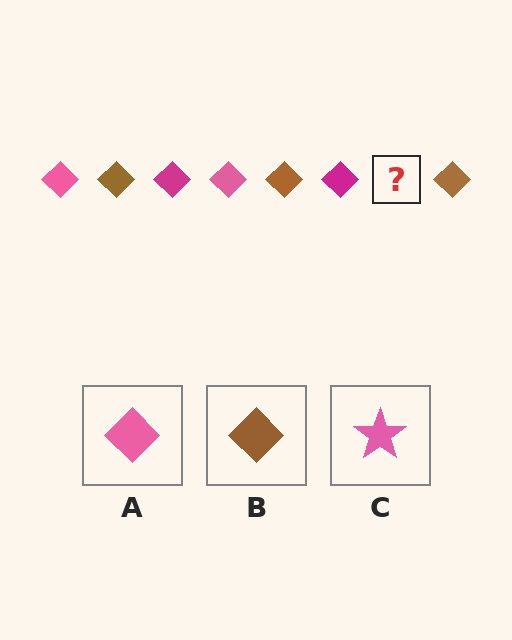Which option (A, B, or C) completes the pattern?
A.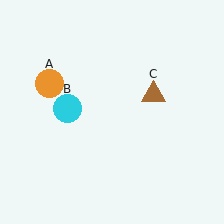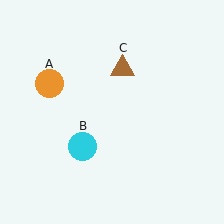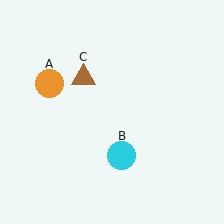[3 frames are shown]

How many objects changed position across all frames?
2 objects changed position: cyan circle (object B), brown triangle (object C).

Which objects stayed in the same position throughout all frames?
Orange circle (object A) remained stationary.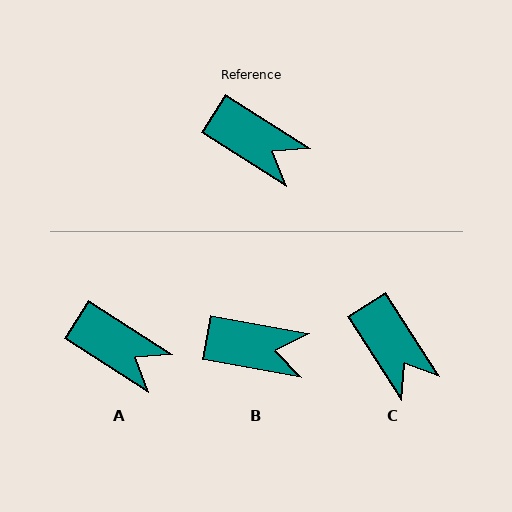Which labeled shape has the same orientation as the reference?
A.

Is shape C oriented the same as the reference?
No, it is off by about 25 degrees.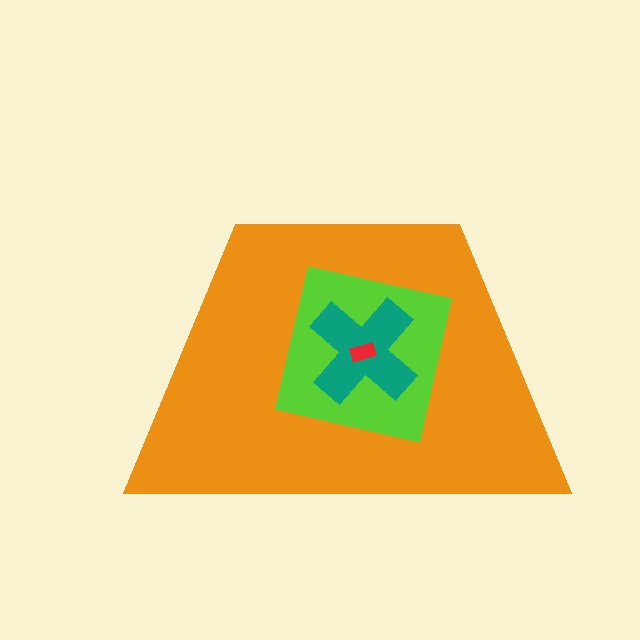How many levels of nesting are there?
4.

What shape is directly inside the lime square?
The teal cross.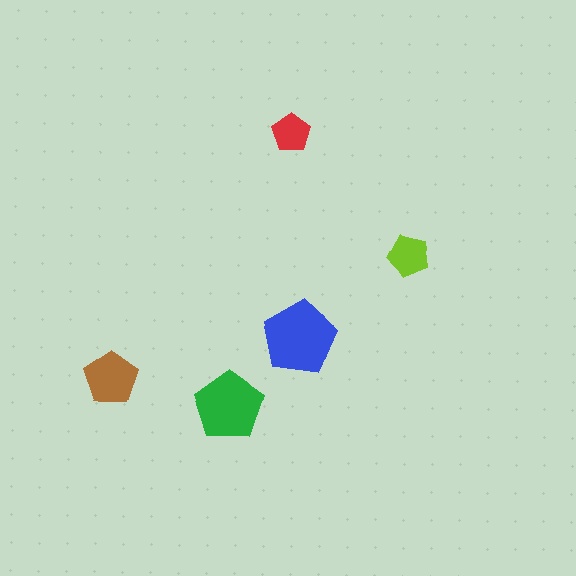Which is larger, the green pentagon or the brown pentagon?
The green one.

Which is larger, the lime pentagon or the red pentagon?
The lime one.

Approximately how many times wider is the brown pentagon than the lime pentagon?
About 1.5 times wider.